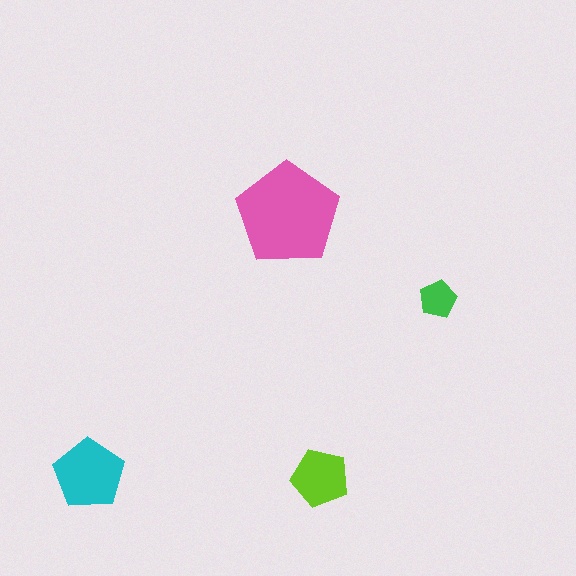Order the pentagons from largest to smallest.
the pink one, the cyan one, the lime one, the green one.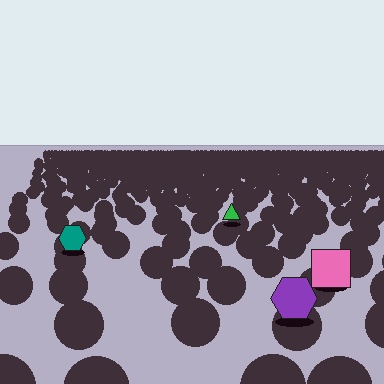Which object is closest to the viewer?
The purple hexagon is closest. The texture marks near it are larger and more spread out.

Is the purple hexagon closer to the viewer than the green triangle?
Yes. The purple hexagon is closer — you can tell from the texture gradient: the ground texture is coarser near it.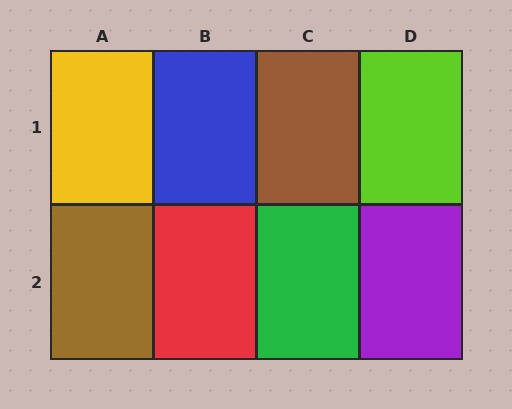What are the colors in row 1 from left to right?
Yellow, blue, brown, lime.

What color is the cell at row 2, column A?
Brown.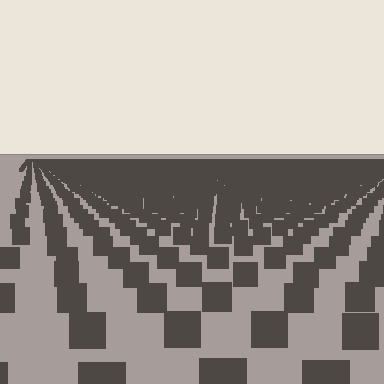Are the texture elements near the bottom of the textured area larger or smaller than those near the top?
Larger. Near the bottom, elements are closer to the viewer and appear at a bigger on-screen size.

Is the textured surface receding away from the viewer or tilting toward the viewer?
The surface is receding away from the viewer. Texture elements get smaller and denser toward the top.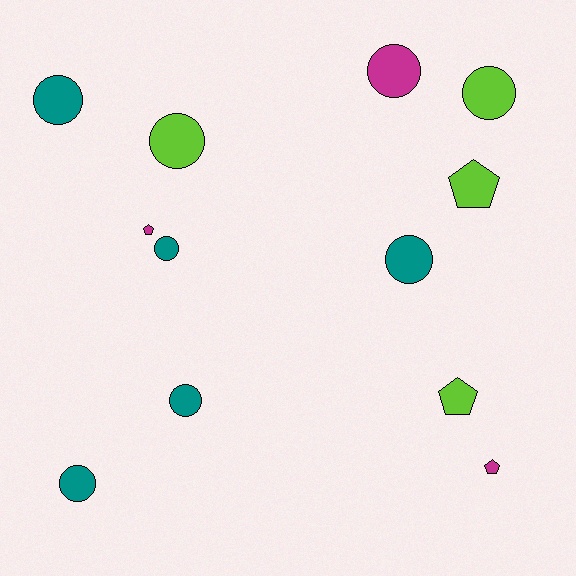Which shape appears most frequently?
Circle, with 8 objects.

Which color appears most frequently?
Teal, with 5 objects.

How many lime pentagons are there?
There are 2 lime pentagons.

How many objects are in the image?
There are 12 objects.